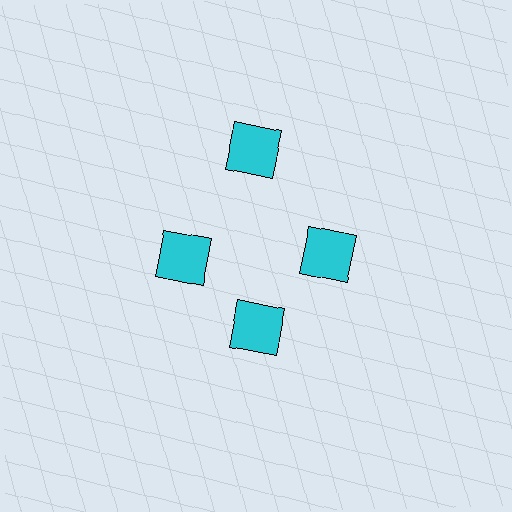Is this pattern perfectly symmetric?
No. The 4 cyan squares are arranged in a ring, but one element near the 12 o'clock position is pushed outward from the center, breaking the 4-fold rotational symmetry.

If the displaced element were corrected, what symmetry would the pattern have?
It would have 4-fold rotational symmetry — the pattern would map onto itself every 90 degrees.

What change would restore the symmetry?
The symmetry would be restored by moving it inward, back onto the ring so that all 4 squares sit at equal angles and equal distance from the center.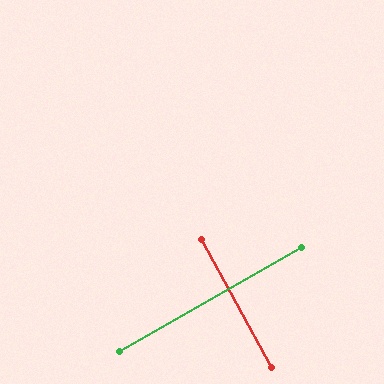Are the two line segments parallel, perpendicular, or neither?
Perpendicular — they meet at approximately 89°.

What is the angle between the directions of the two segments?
Approximately 89 degrees.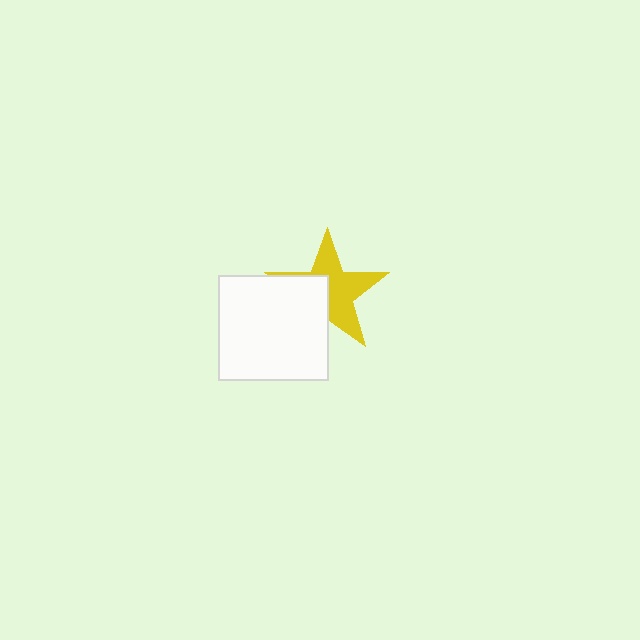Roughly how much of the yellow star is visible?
About half of it is visible (roughly 59%).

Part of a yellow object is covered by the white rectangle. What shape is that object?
It is a star.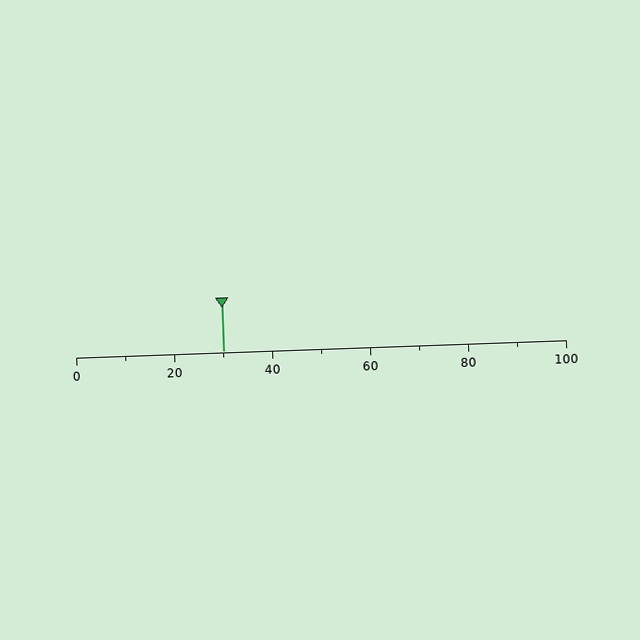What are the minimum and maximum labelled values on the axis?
The axis runs from 0 to 100.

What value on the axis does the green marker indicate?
The marker indicates approximately 30.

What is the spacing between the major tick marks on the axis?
The major ticks are spaced 20 apart.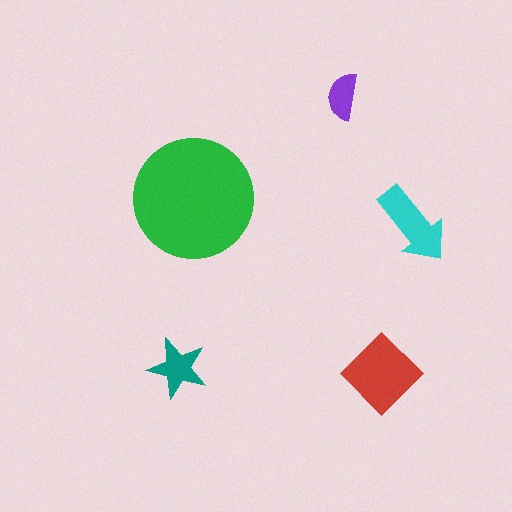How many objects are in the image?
There are 5 objects in the image.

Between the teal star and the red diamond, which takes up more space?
The red diamond.